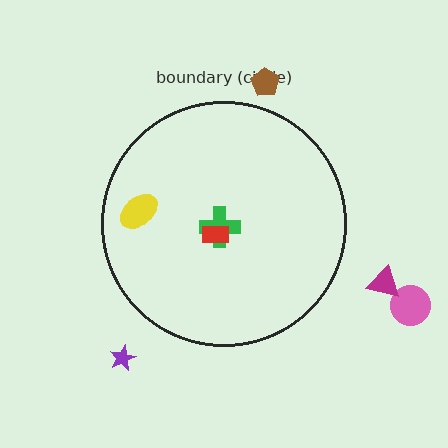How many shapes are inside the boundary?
3 inside, 4 outside.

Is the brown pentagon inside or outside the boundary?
Outside.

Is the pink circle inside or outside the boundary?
Outside.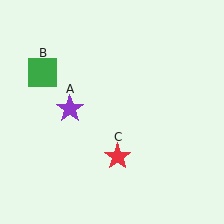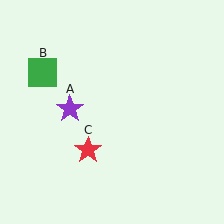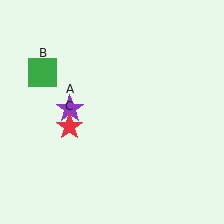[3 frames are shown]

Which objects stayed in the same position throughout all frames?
Purple star (object A) and green square (object B) remained stationary.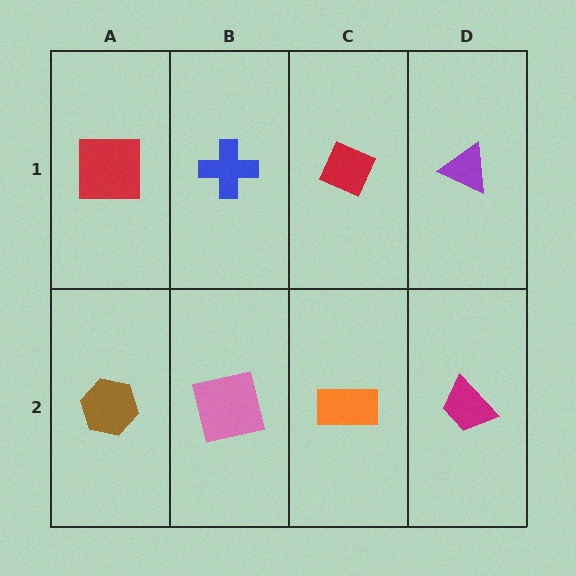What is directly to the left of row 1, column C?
A blue cross.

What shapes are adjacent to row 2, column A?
A red square (row 1, column A), a pink square (row 2, column B).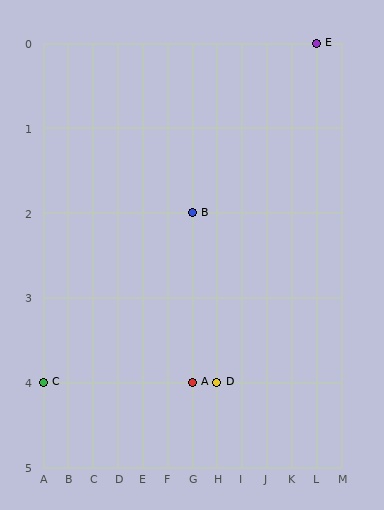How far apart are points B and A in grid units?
Points B and A are 2 rows apart.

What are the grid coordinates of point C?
Point C is at grid coordinates (A, 4).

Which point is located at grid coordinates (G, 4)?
Point A is at (G, 4).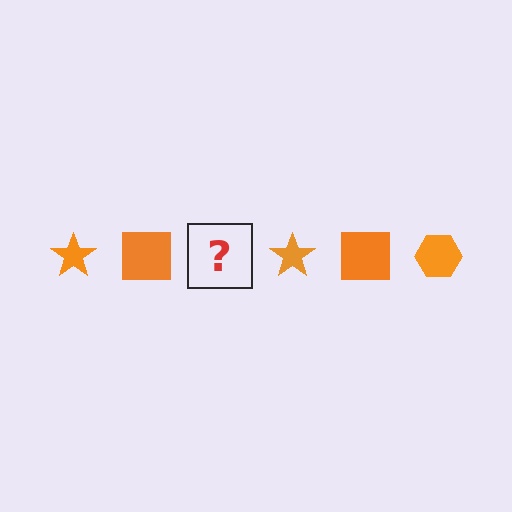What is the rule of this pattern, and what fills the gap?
The rule is that the pattern cycles through star, square, hexagon shapes in orange. The gap should be filled with an orange hexagon.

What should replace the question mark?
The question mark should be replaced with an orange hexagon.